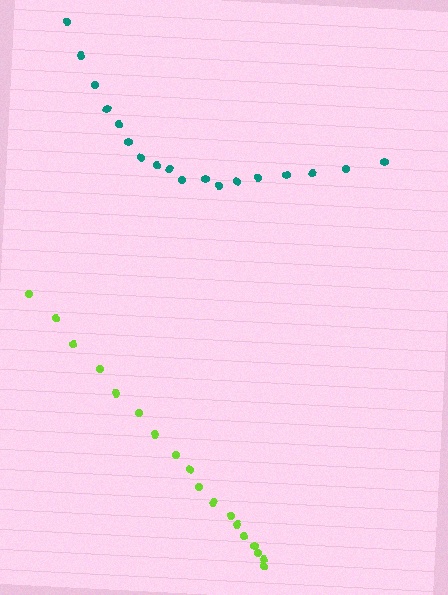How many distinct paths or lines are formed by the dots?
There are 2 distinct paths.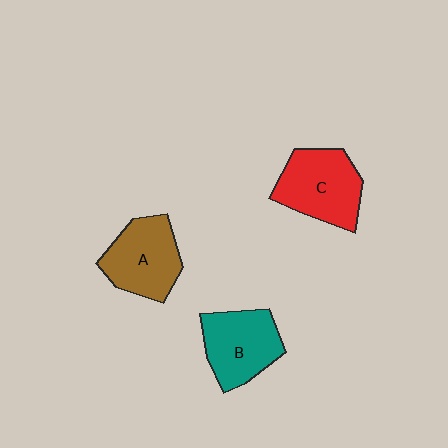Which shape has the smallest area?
Shape B (teal).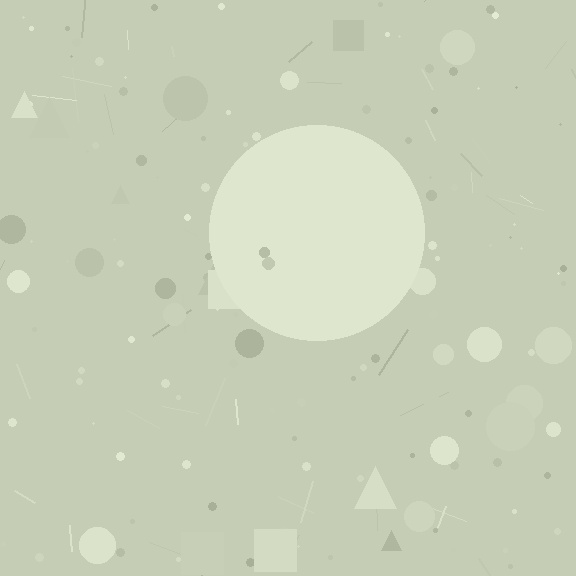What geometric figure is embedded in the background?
A circle is embedded in the background.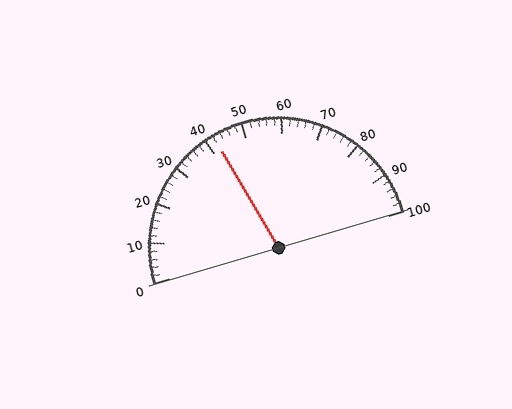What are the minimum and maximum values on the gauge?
The gauge ranges from 0 to 100.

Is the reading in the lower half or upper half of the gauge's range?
The reading is in the lower half of the range (0 to 100).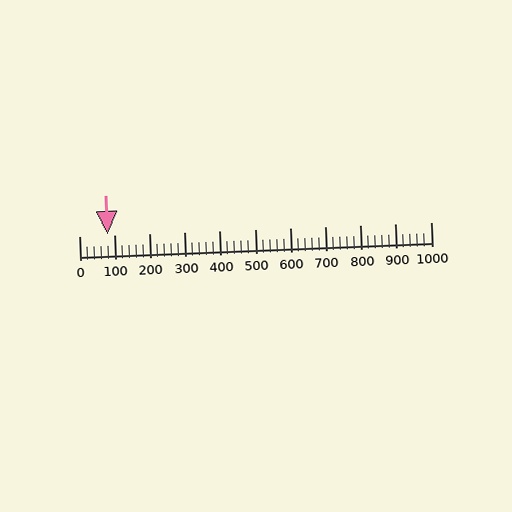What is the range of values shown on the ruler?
The ruler shows values from 0 to 1000.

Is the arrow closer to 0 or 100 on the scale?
The arrow is closer to 100.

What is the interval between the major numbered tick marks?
The major tick marks are spaced 100 units apart.